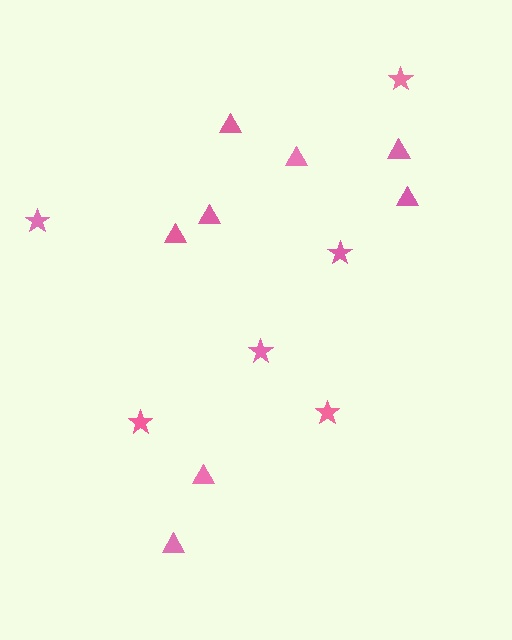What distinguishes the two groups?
There are 2 groups: one group of stars (6) and one group of triangles (8).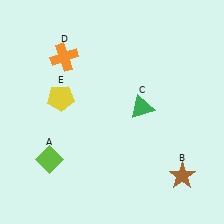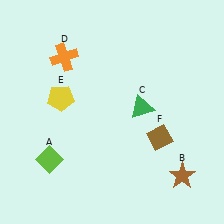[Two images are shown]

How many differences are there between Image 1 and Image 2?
There is 1 difference between the two images.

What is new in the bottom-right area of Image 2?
A brown diamond (F) was added in the bottom-right area of Image 2.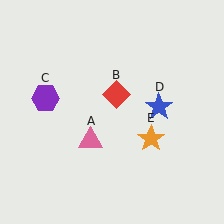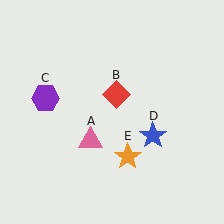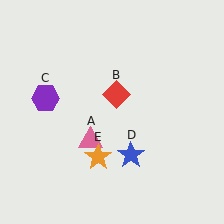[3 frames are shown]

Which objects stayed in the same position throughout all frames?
Pink triangle (object A) and red diamond (object B) and purple hexagon (object C) remained stationary.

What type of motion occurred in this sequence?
The blue star (object D), orange star (object E) rotated clockwise around the center of the scene.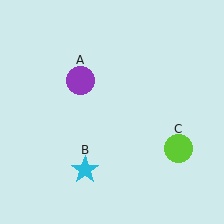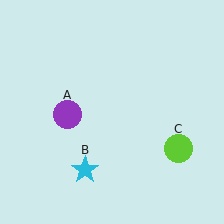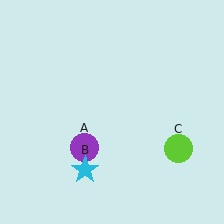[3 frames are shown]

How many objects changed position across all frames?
1 object changed position: purple circle (object A).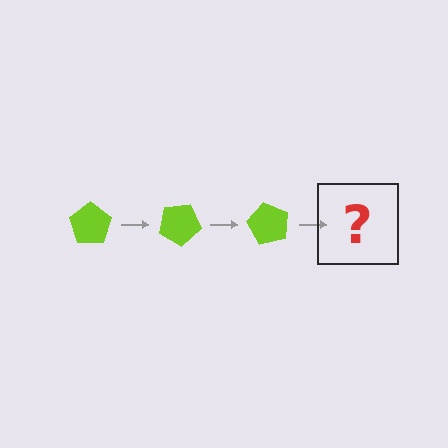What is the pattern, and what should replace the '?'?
The pattern is that the pentagon rotates 30 degrees each step. The '?' should be a lime pentagon rotated 90 degrees.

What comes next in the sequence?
The next element should be a lime pentagon rotated 90 degrees.